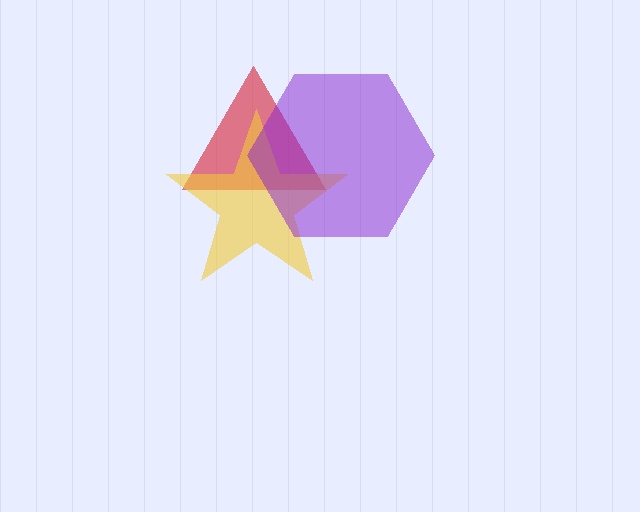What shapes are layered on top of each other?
The layered shapes are: a red triangle, a yellow star, a purple hexagon.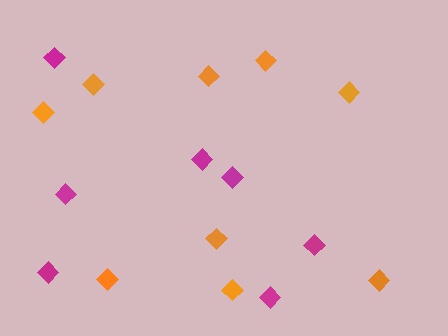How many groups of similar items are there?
There are 2 groups: one group of magenta diamonds (7) and one group of orange diamonds (9).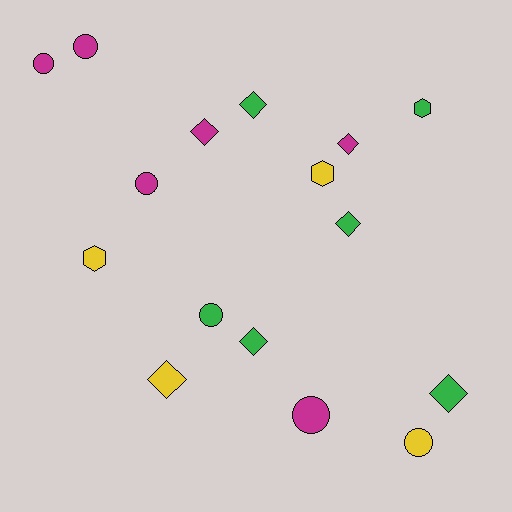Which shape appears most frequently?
Diamond, with 7 objects.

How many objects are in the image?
There are 16 objects.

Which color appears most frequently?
Magenta, with 6 objects.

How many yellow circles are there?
There is 1 yellow circle.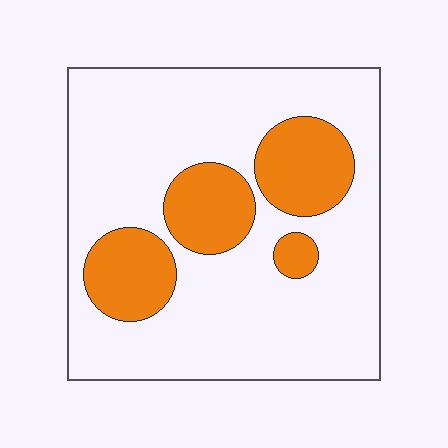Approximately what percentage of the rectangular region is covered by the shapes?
Approximately 25%.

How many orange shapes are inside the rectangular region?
4.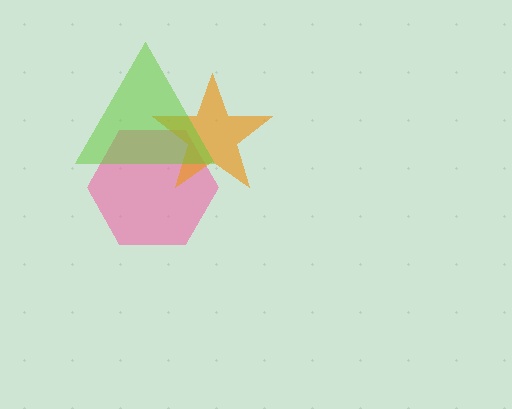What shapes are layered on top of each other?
The layered shapes are: a pink hexagon, an orange star, a lime triangle.